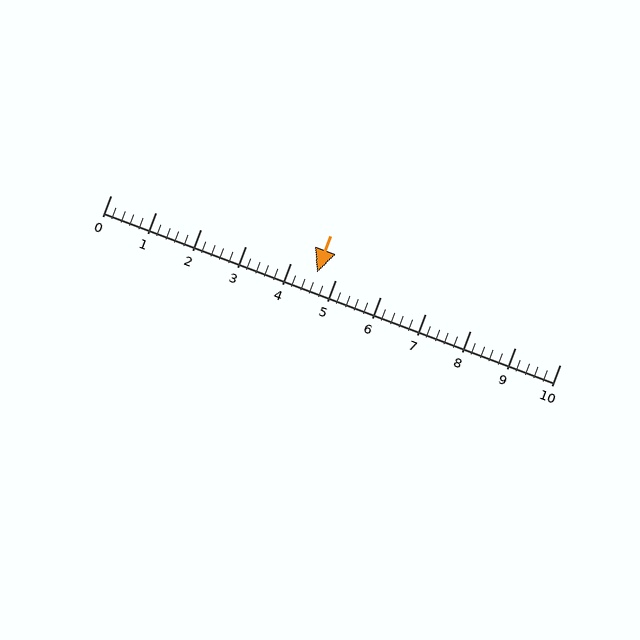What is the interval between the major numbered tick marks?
The major tick marks are spaced 1 units apart.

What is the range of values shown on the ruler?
The ruler shows values from 0 to 10.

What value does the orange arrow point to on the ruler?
The orange arrow points to approximately 4.6.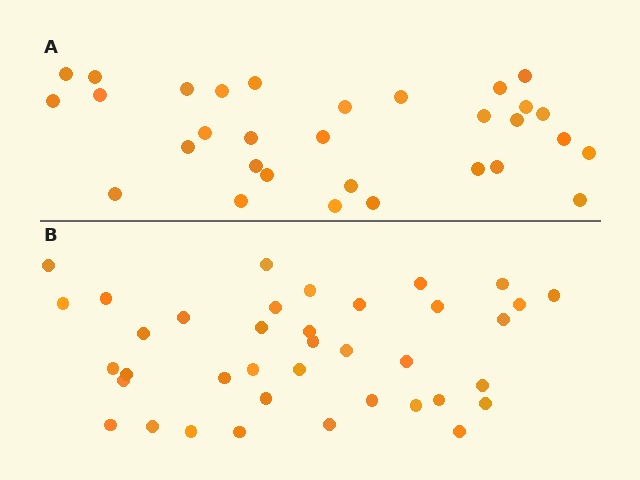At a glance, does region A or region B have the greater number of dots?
Region B (the bottom region) has more dots.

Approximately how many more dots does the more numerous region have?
Region B has roughly 8 or so more dots than region A.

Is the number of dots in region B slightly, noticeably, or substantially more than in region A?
Region B has only slightly more — the two regions are fairly close. The ratio is roughly 1.2 to 1.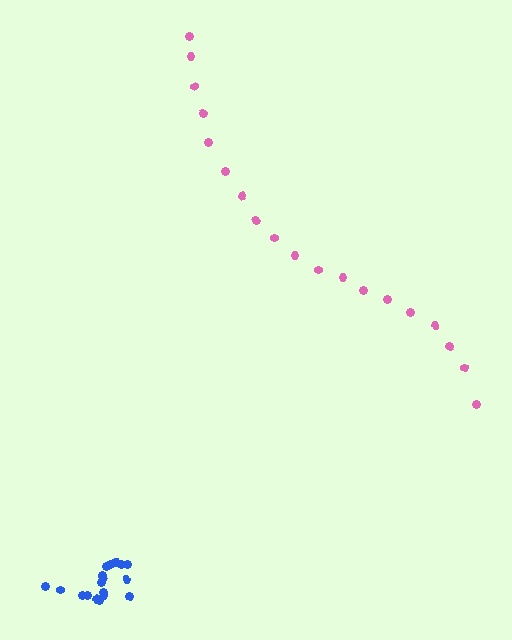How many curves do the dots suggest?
There are 2 distinct paths.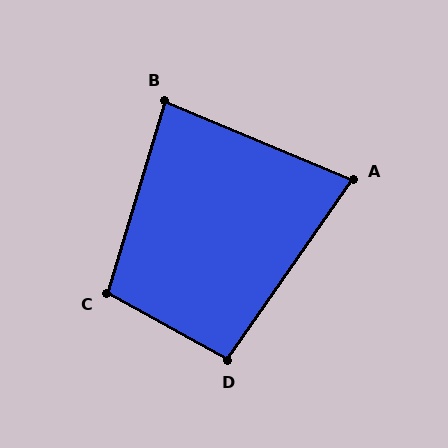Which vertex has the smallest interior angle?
A, at approximately 78 degrees.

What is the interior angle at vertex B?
Approximately 84 degrees (acute).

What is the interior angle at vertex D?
Approximately 96 degrees (obtuse).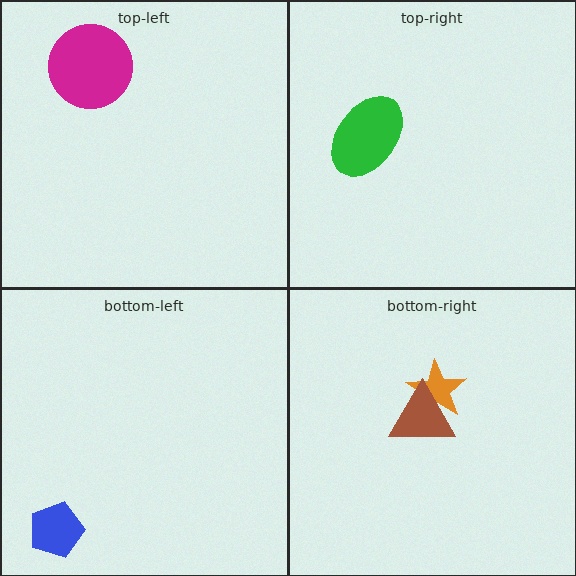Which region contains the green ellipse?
The top-right region.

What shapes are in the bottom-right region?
The orange star, the brown triangle.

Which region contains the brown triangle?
The bottom-right region.